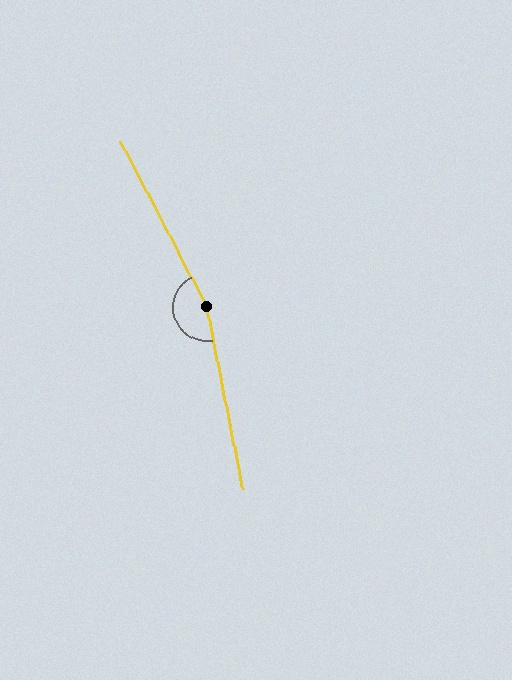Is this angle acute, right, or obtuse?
It is obtuse.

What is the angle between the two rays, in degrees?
Approximately 164 degrees.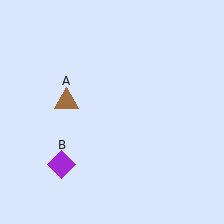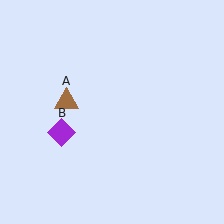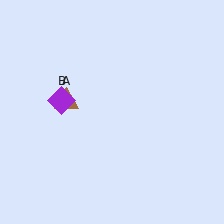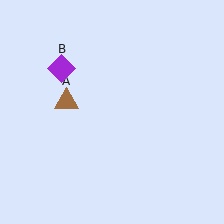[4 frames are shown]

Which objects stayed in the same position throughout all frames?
Brown triangle (object A) remained stationary.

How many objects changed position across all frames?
1 object changed position: purple diamond (object B).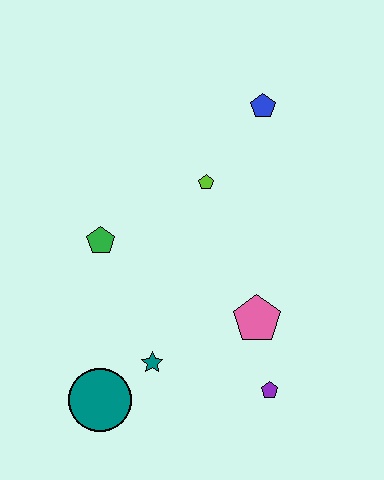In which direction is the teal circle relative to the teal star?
The teal circle is to the left of the teal star.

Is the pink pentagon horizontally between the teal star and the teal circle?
No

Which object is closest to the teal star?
The teal circle is closest to the teal star.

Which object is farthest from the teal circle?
The blue pentagon is farthest from the teal circle.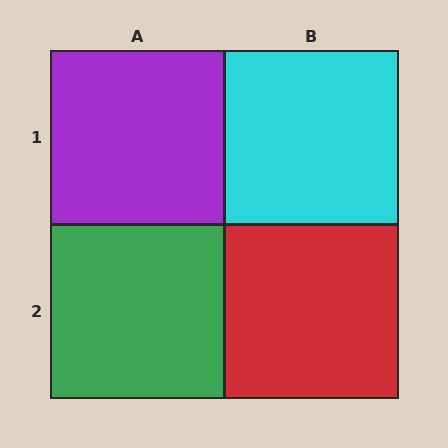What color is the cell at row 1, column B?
Cyan.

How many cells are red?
1 cell is red.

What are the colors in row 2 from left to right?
Green, red.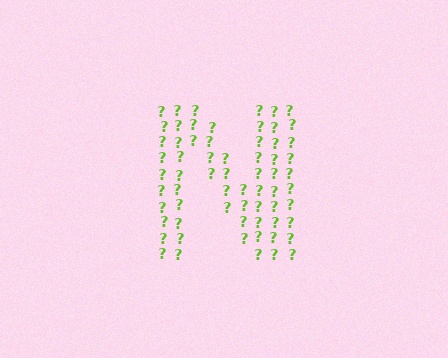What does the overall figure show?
The overall figure shows the letter N.